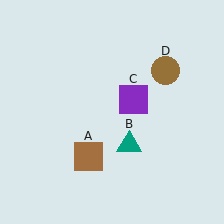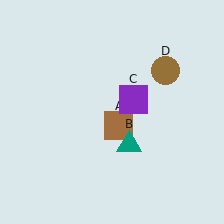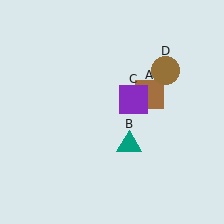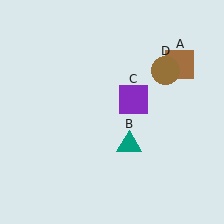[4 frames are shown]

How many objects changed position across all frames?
1 object changed position: brown square (object A).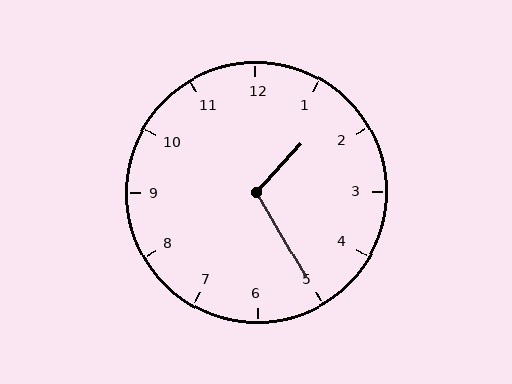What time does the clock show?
1:25.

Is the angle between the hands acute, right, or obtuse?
It is obtuse.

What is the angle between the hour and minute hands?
Approximately 108 degrees.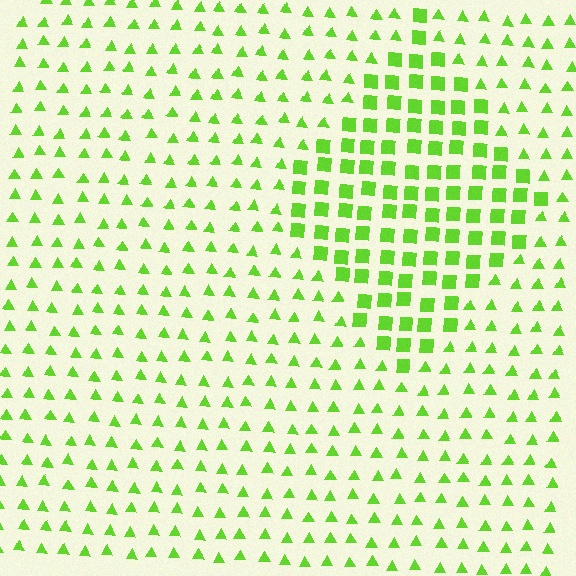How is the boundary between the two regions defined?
The boundary is defined by a change in element shape: squares inside vs. triangles outside. All elements share the same color and spacing.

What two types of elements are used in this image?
The image uses squares inside the diamond region and triangles outside it.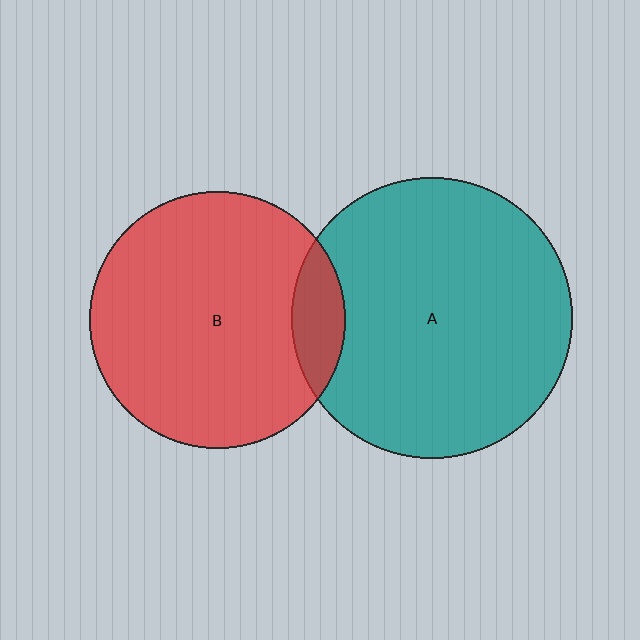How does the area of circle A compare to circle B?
Approximately 1.2 times.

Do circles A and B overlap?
Yes.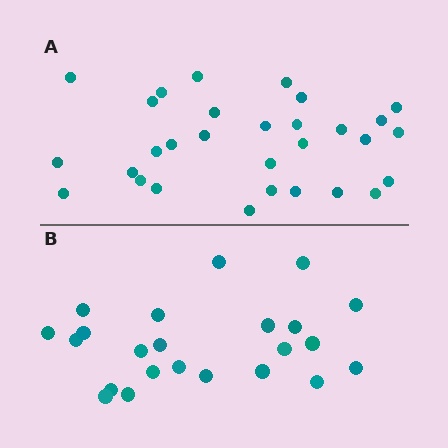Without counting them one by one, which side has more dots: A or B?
Region A (the top region) has more dots.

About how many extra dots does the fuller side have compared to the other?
Region A has roughly 8 or so more dots than region B.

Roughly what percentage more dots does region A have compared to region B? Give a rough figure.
About 30% more.